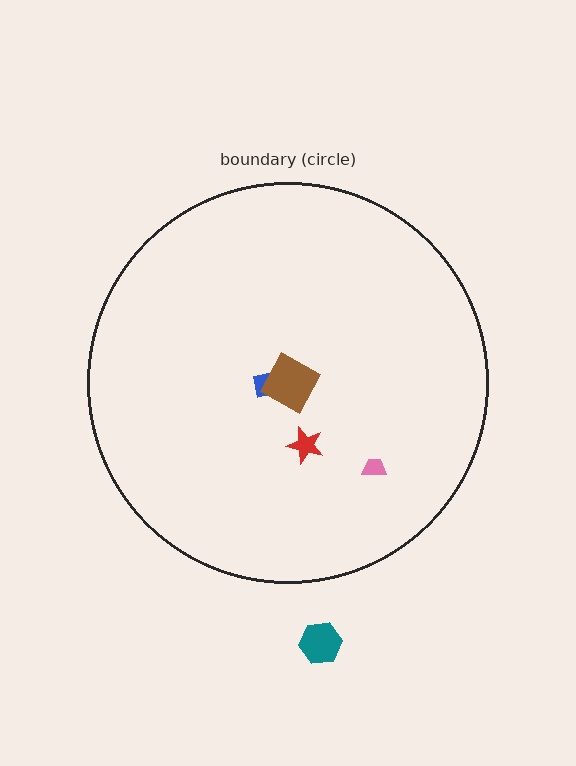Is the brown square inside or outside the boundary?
Inside.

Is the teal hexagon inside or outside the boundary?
Outside.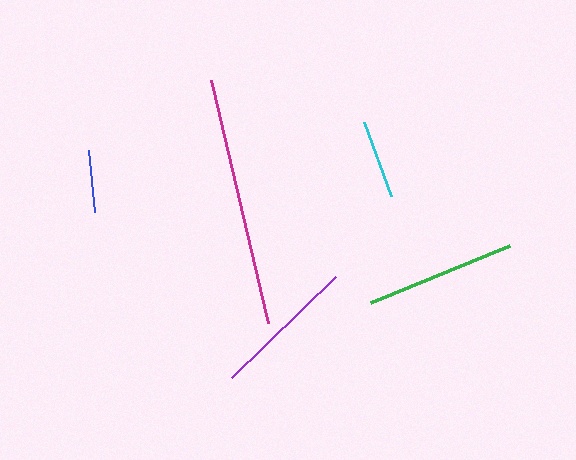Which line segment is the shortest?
The blue line is the shortest at approximately 63 pixels.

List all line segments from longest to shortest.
From longest to shortest: magenta, green, purple, cyan, blue.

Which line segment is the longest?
The magenta line is the longest at approximately 249 pixels.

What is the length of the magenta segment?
The magenta segment is approximately 249 pixels long.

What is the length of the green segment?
The green segment is approximately 150 pixels long.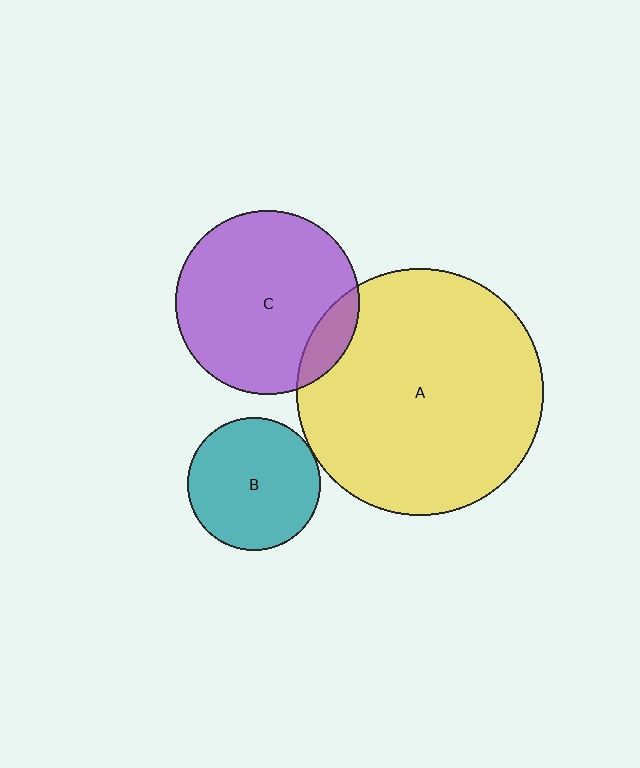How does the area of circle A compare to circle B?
Approximately 3.4 times.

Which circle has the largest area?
Circle A (yellow).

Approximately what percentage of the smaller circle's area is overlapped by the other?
Approximately 5%.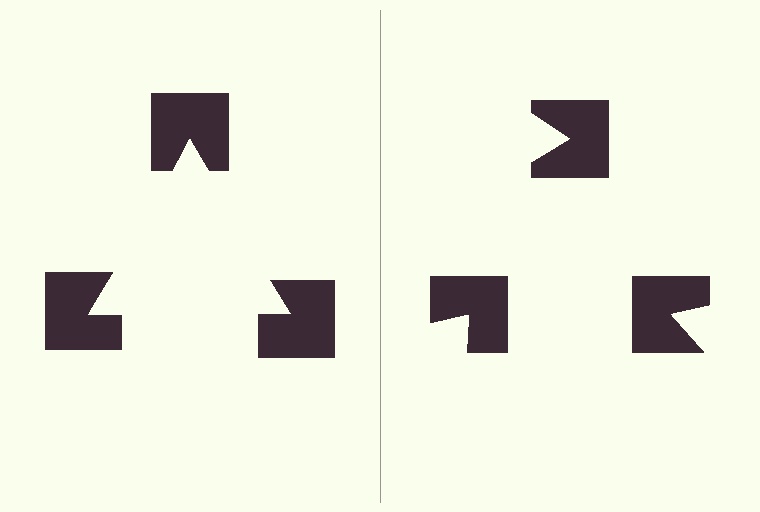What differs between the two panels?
The notched squares are positioned identically on both sides; only the wedge orientations differ. On the left they align to a triangle; on the right they are misaligned.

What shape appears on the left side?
An illusory triangle.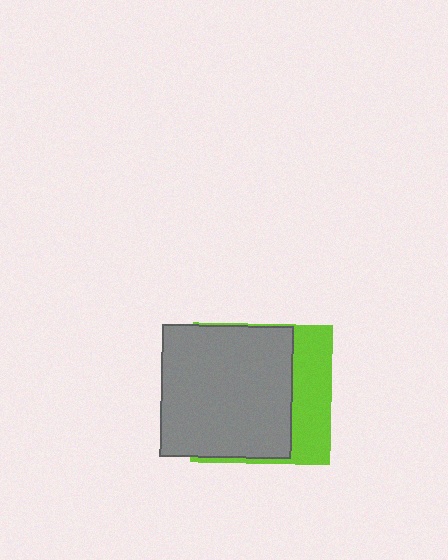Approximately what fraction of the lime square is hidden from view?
Roughly 69% of the lime square is hidden behind the gray square.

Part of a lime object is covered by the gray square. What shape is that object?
It is a square.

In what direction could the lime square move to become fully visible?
The lime square could move right. That would shift it out from behind the gray square entirely.